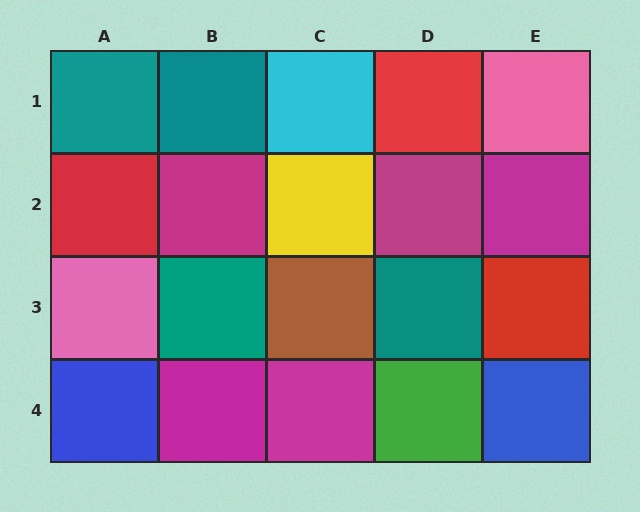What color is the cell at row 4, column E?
Blue.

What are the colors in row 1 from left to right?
Teal, teal, cyan, red, pink.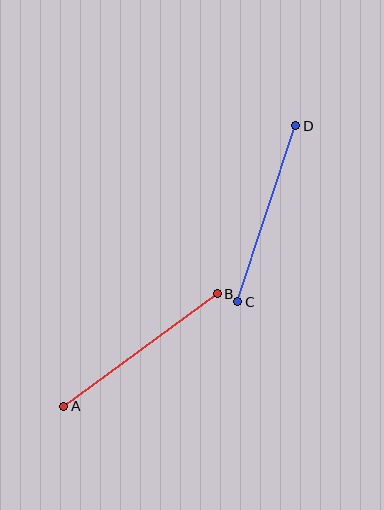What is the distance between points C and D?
The distance is approximately 185 pixels.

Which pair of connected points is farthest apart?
Points A and B are farthest apart.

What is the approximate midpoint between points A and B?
The midpoint is at approximately (140, 350) pixels.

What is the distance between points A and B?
The distance is approximately 191 pixels.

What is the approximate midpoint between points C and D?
The midpoint is at approximately (267, 214) pixels.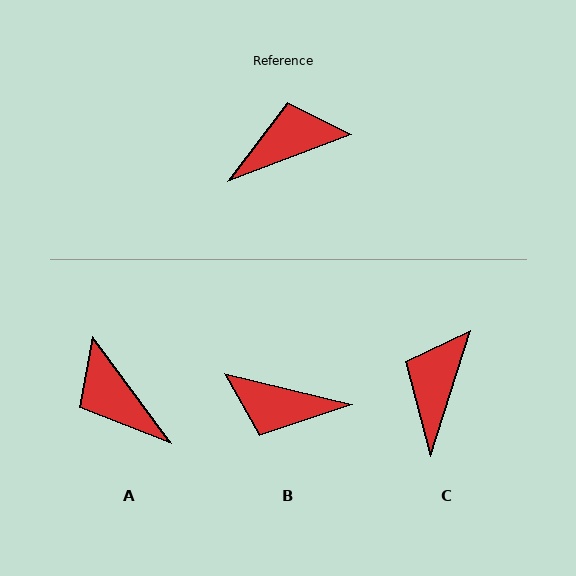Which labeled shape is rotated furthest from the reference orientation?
B, about 145 degrees away.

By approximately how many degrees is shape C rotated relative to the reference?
Approximately 52 degrees counter-clockwise.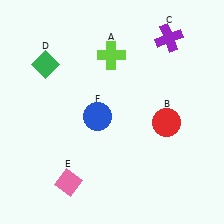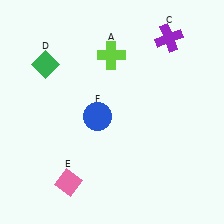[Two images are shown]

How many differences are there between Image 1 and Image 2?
There is 1 difference between the two images.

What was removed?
The red circle (B) was removed in Image 2.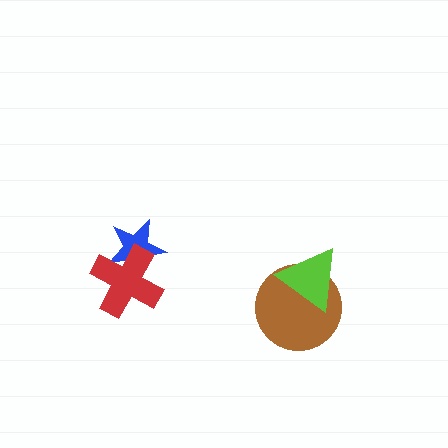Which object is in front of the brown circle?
The lime triangle is in front of the brown circle.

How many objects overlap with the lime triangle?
1 object overlaps with the lime triangle.